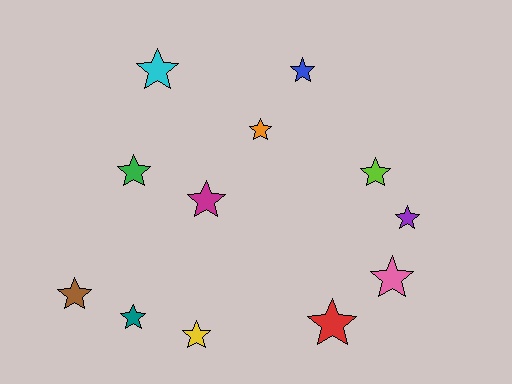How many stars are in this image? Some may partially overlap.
There are 12 stars.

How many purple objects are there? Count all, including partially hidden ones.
There is 1 purple object.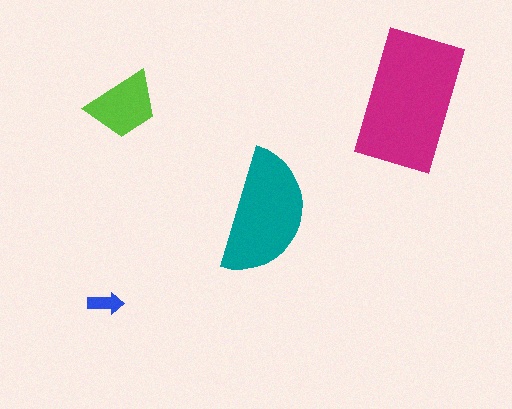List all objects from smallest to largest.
The blue arrow, the lime trapezoid, the teal semicircle, the magenta rectangle.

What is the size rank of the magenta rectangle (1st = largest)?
1st.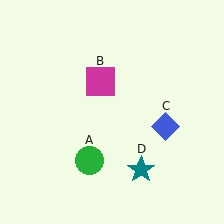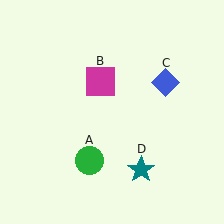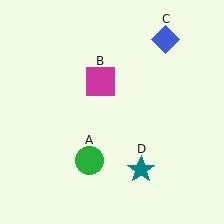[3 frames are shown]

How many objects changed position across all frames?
1 object changed position: blue diamond (object C).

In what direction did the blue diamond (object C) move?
The blue diamond (object C) moved up.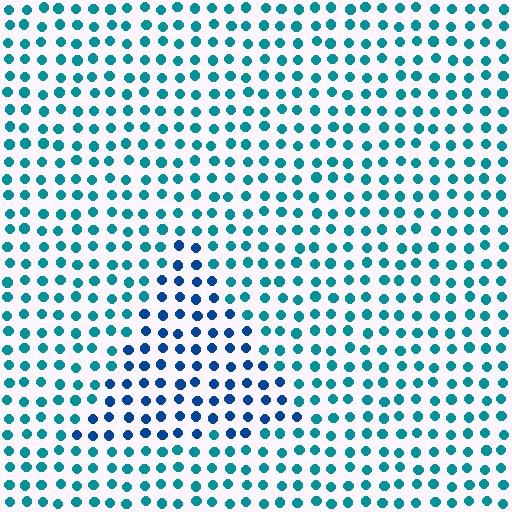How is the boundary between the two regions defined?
The boundary is defined purely by a slight shift in hue (about 31 degrees). Spacing, size, and orientation are identical on both sides.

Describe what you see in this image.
The image is filled with small teal elements in a uniform arrangement. A triangle-shaped region is visible where the elements are tinted to a slightly different hue, forming a subtle color boundary.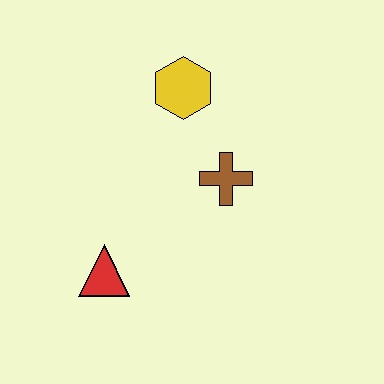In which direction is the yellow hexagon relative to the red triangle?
The yellow hexagon is above the red triangle.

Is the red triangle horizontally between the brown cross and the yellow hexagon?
No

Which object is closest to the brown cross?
The yellow hexagon is closest to the brown cross.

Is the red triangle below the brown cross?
Yes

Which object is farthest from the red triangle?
The yellow hexagon is farthest from the red triangle.